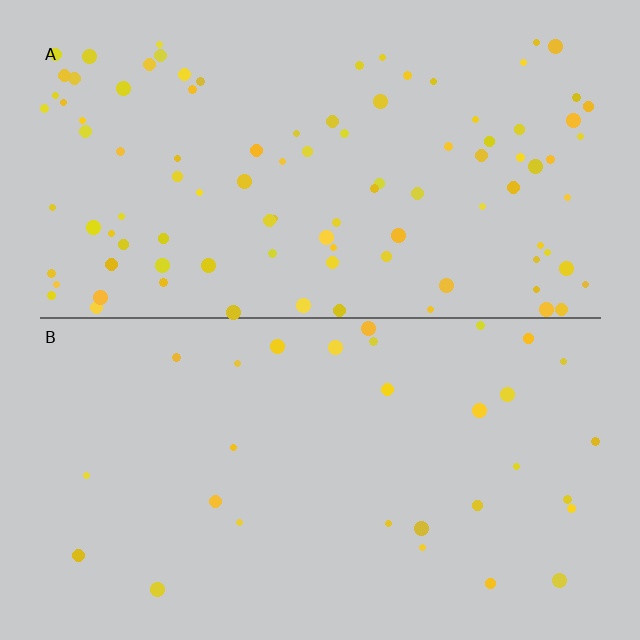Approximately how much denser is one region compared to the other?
Approximately 3.3× — region A over region B.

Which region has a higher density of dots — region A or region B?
A (the top).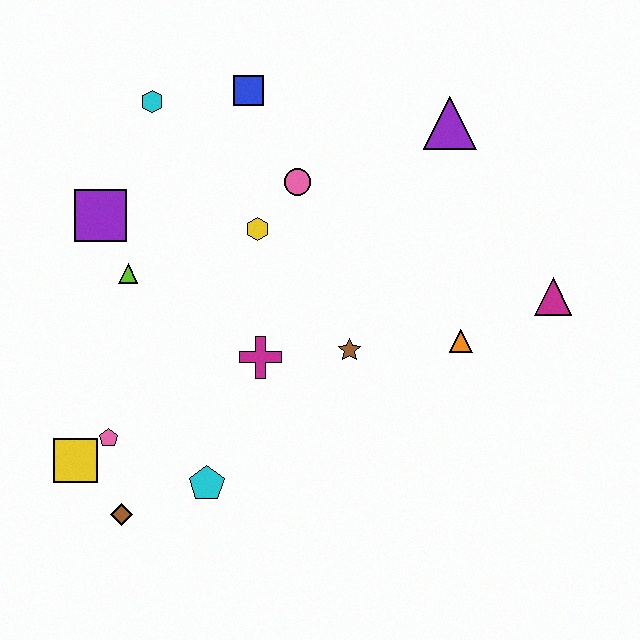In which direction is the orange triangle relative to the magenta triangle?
The orange triangle is to the left of the magenta triangle.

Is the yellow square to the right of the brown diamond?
No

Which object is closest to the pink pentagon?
The yellow square is closest to the pink pentagon.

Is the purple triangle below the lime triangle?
No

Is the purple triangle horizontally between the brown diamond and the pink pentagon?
No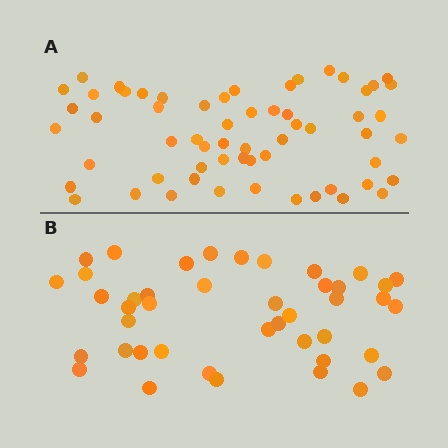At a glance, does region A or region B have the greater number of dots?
Region A (the top region) has more dots.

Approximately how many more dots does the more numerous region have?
Region A has approximately 15 more dots than region B.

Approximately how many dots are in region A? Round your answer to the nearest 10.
About 60 dots.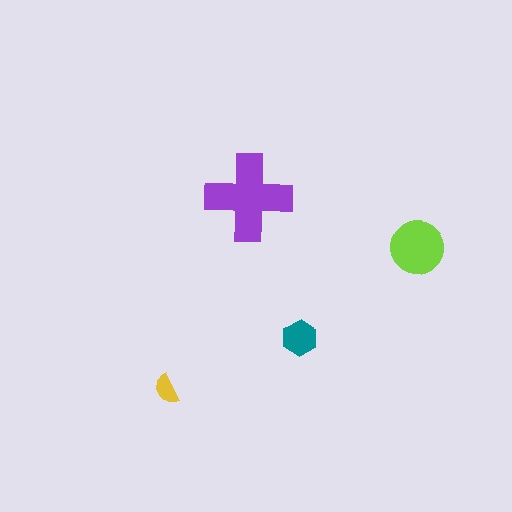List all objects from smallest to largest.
The yellow semicircle, the teal hexagon, the lime circle, the purple cross.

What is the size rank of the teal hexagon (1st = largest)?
3rd.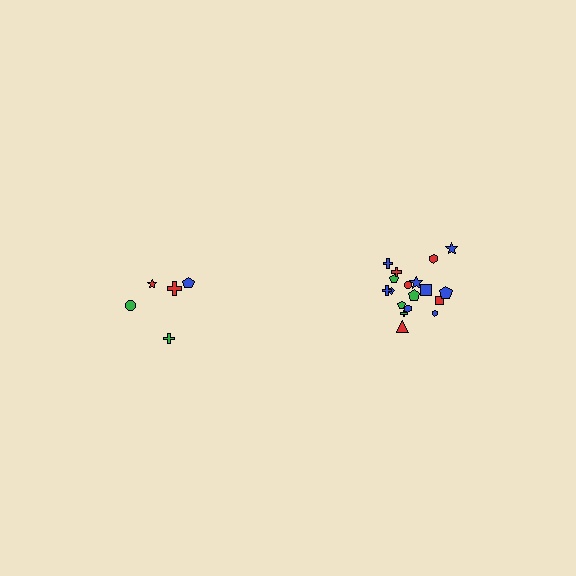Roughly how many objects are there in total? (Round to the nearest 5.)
Roughly 25 objects in total.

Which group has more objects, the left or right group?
The right group.